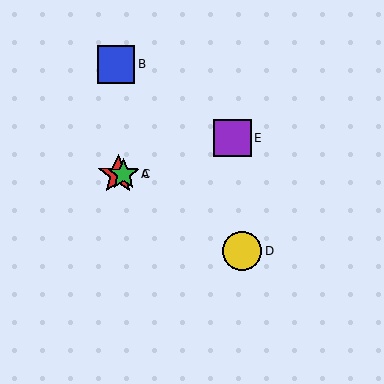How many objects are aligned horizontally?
2 objects (A, C) are aligned horizontally.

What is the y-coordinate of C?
Object C is at y≈174.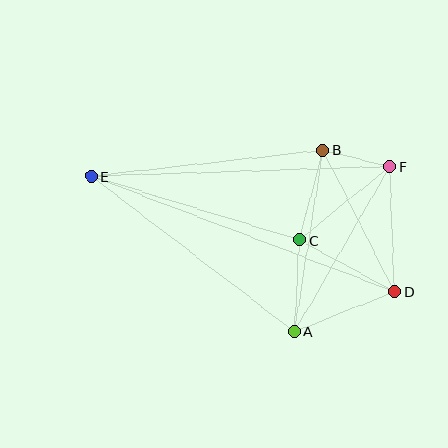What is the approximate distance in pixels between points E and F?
The distance between E and F is approximately 299 pixels.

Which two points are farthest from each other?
Points D and E are farthest from each other.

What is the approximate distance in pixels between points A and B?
The distance between A and B is approximately 184 pixels.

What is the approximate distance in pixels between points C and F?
The distance between C and F is approximately 117 pixels.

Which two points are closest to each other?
Points B and F are closest to each other.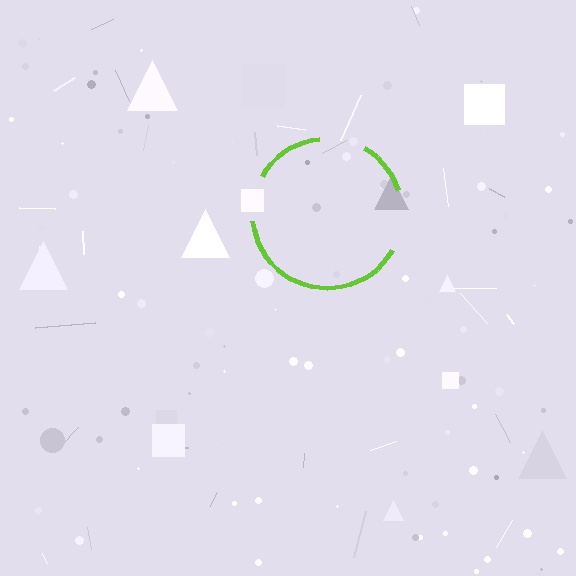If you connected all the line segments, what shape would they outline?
They would outline a circle.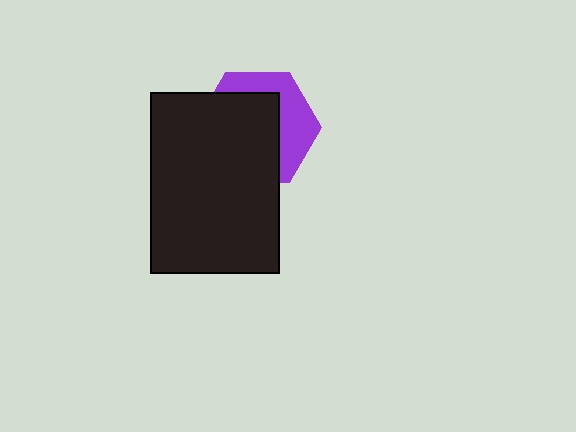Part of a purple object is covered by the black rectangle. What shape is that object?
It is a hexagon.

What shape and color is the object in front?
The object in front is a black rectangle.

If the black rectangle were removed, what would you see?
You would see the complete purple hexagon.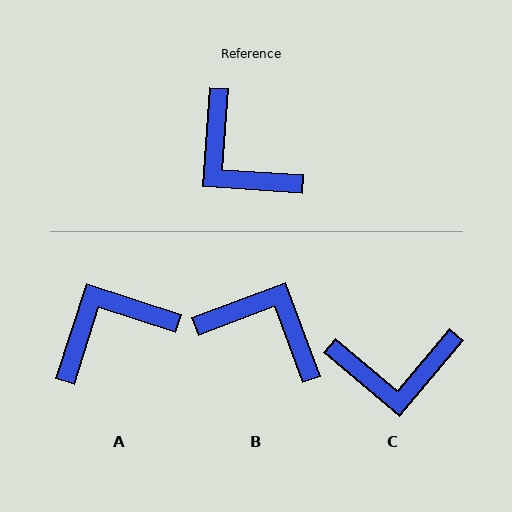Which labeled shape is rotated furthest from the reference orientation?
B, about 156 degrees away.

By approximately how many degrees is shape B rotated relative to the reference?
Approximately 156 degrees clockwise.